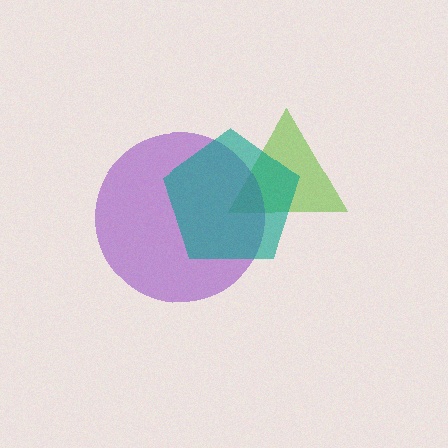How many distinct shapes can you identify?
There are 3 distinct shapes: a lime triangle, a purple circle, a teal pentagon.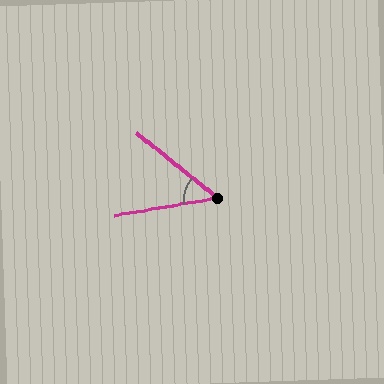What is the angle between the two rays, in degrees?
Approximately 49 degrees.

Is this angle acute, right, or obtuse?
It is acute.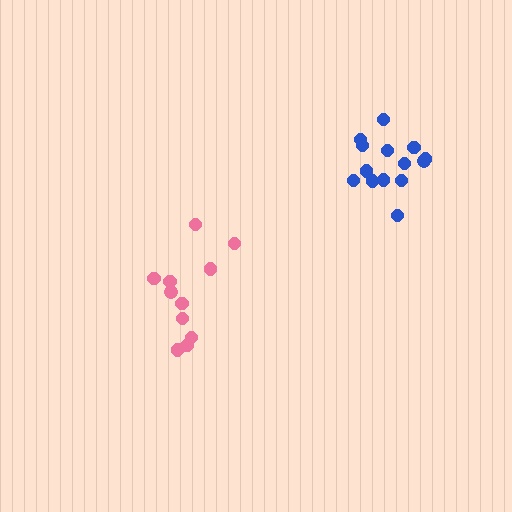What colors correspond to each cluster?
The clusters are colored: pink, blue.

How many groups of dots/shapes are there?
There are 2 groups.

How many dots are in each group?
Group 1: 11 dots, Group 2: 14 dots (25 total).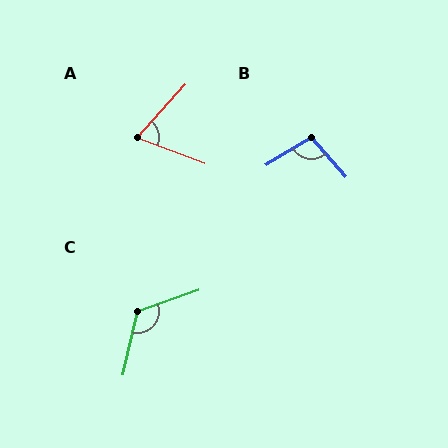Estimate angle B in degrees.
Approximately 100 degrees.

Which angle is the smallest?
A, at approximately 68 degrees.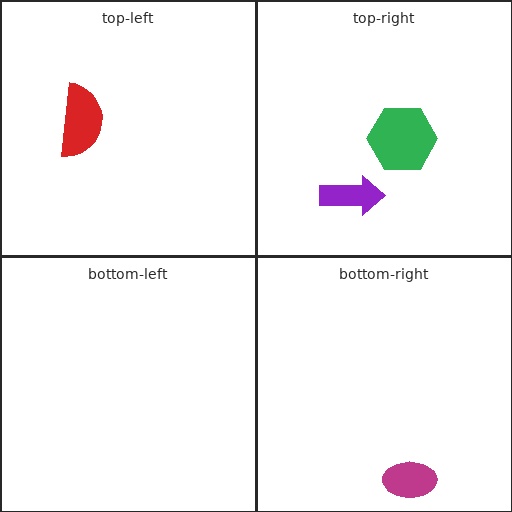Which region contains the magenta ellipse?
The bottom-right region.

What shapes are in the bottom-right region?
The magenta ellipse.